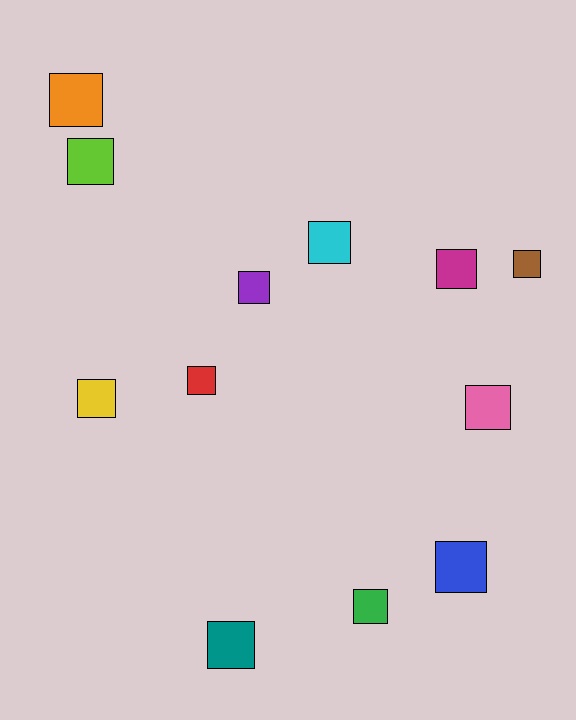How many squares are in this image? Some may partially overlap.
There are 12 squares.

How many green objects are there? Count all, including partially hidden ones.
There is 1 green object.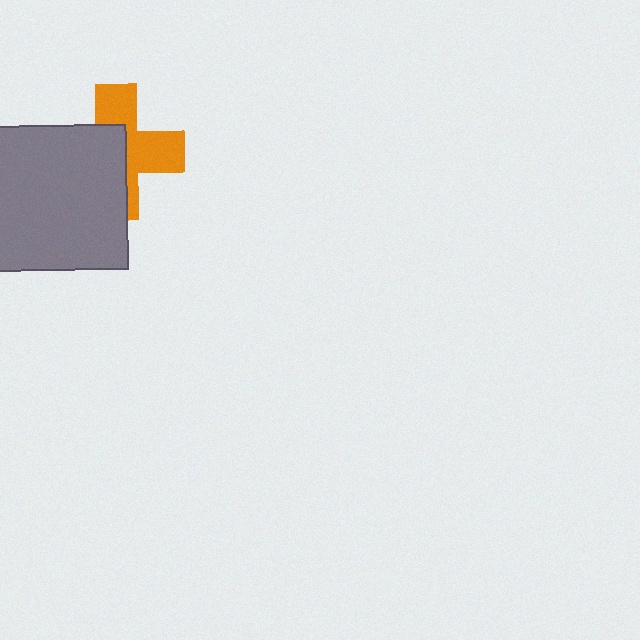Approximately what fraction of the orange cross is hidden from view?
Roughly 51% of the orange cross is hidden behind the gray square.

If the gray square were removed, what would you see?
You would see the complete orange cross.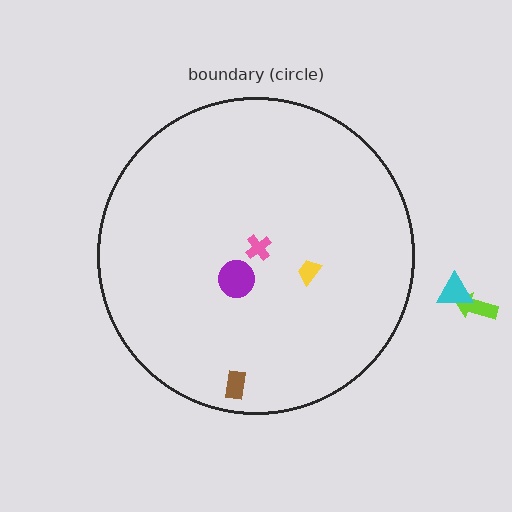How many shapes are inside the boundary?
4 inside, 2 outside.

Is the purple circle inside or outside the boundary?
Inside.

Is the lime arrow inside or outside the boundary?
Outside.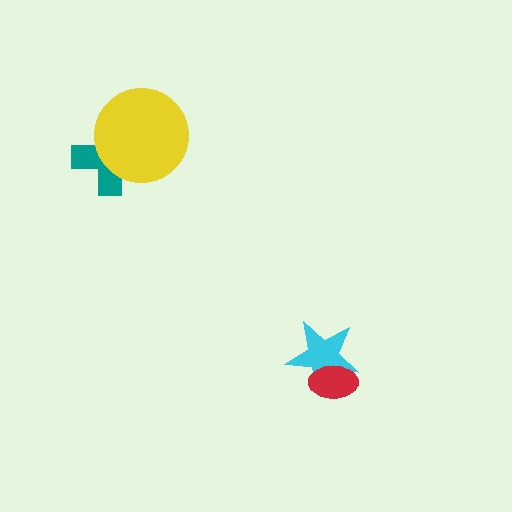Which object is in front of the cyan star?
The red ellipse is in front of the cyan star.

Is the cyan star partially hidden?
Yes, it is partially covered by another shape.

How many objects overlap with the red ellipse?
1 object overlaps with the red ellipse.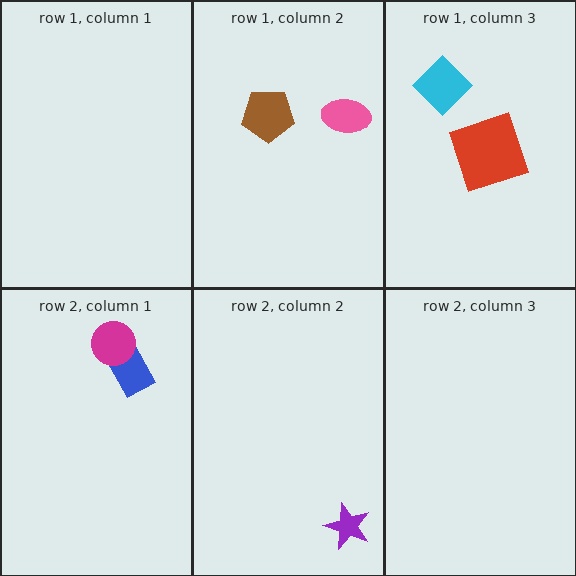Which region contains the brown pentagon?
The row 1, column 2 region.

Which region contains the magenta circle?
The row 2, column 1 region.